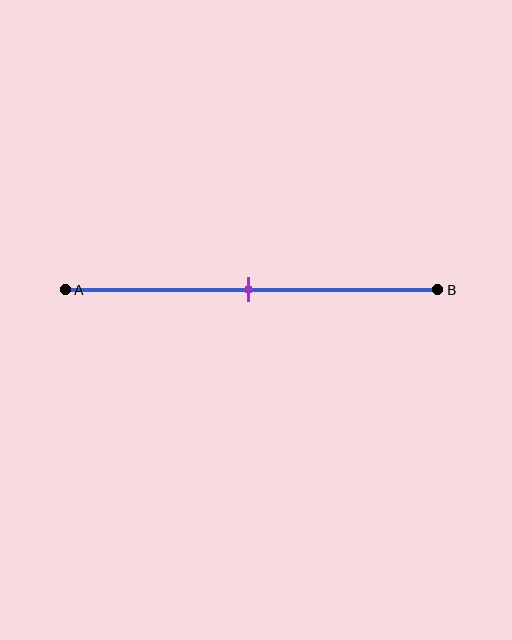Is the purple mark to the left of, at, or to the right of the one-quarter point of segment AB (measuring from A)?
The purple mark is to the right of the one-quarter point of segment AB.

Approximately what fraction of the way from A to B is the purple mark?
The purple mark is approximately 50% of the way from A to B.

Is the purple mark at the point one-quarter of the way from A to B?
No, the mark is at about 50% from A, not at the 25% one-quarter point.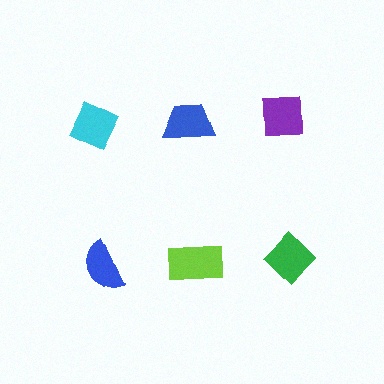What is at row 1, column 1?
A cyan diamond.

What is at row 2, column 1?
A blue semicircle.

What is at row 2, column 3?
A green diamond.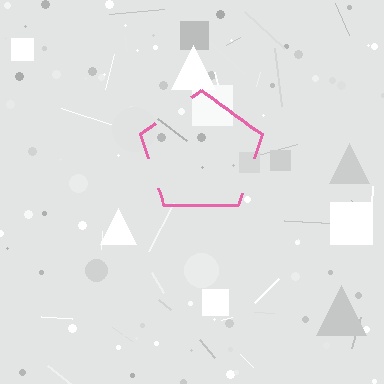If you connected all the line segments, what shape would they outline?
They would outline a pentagon.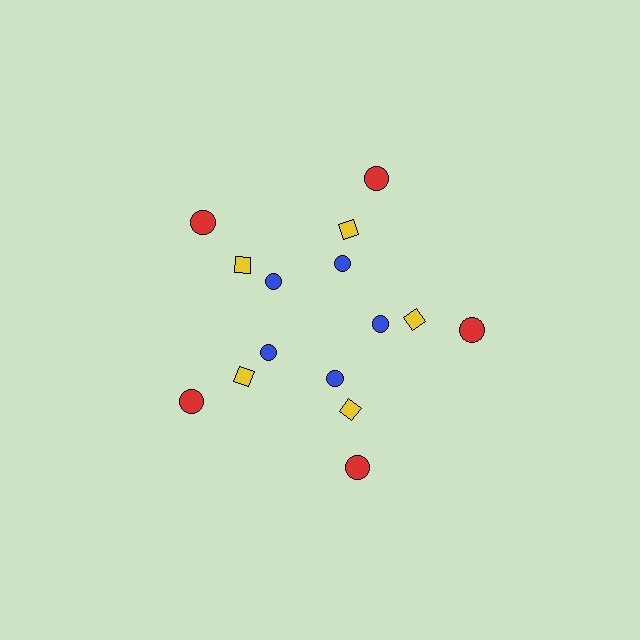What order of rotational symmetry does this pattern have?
This pattern has 5-fold rotational symmetry.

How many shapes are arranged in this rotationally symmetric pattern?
There are 15 shapes, arranged in 5 groups of 3.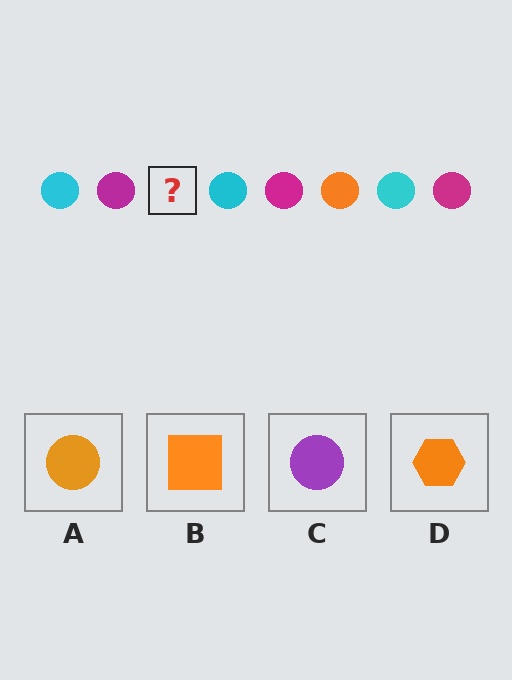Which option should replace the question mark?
Option A.